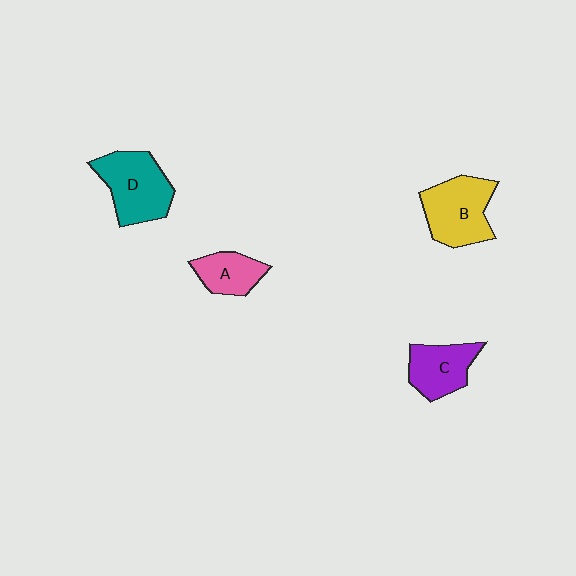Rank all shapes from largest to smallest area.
From largest to smallest: D (teal), B (yellow), C (purple), A (pink).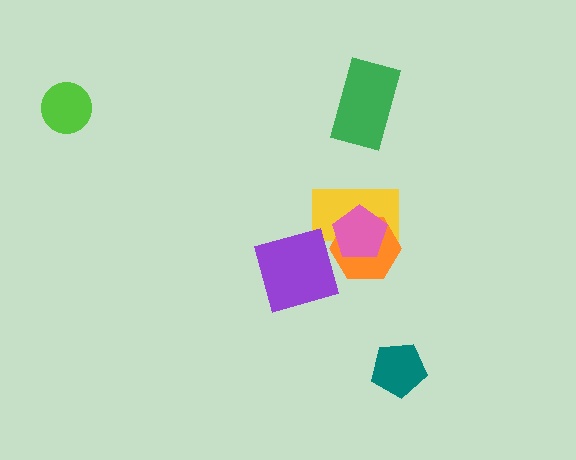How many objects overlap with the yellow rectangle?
3 objects overlap with the yellow rectangle.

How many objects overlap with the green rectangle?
0 objects overlap with the green rectangle.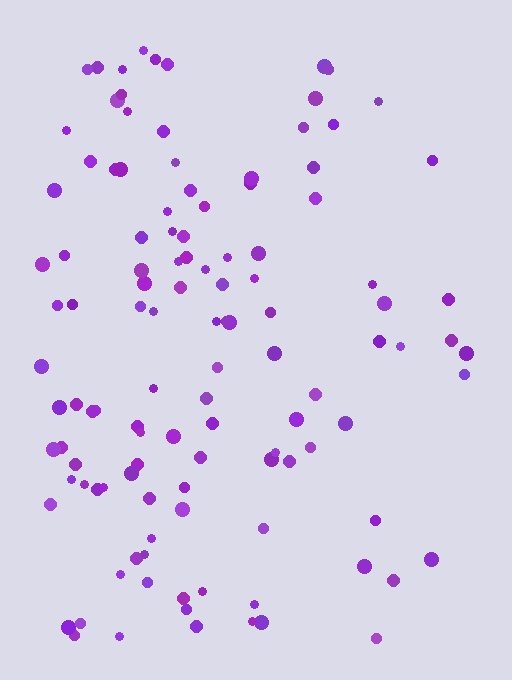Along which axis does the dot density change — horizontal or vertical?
Horizontal.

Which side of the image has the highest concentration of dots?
The left.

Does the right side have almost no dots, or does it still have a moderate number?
Still a moderate number, just noticeably fewer than the left.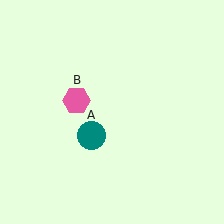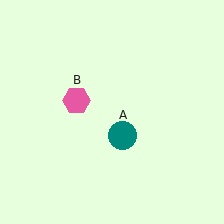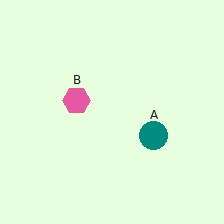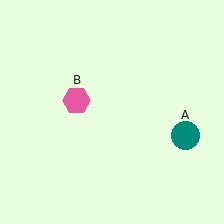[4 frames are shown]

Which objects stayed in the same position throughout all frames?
Pink hexagon (object B) remained stationary.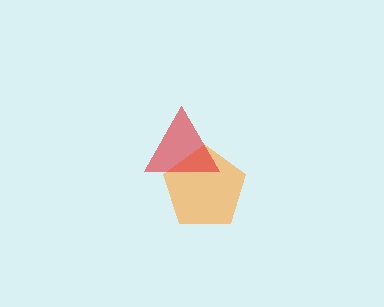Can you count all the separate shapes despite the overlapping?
Yes, there are 2 separate shapes.